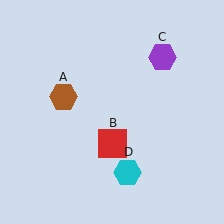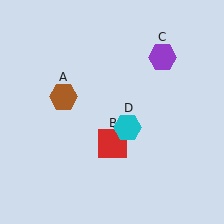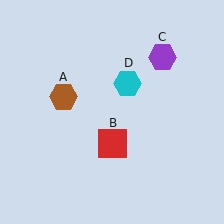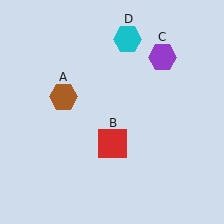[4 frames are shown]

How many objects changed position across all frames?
1 object changed position: cyan hexagon (object D).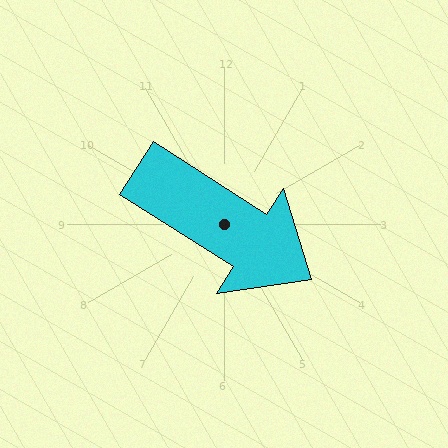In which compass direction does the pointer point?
Southeast.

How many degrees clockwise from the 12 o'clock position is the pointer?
Approximately 123 degrees.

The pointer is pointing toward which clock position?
Roughly 4 o'clock.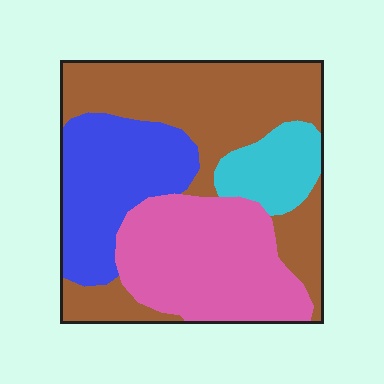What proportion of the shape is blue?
Blue covers roughly 20% of the shape.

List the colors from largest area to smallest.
From largest to smallest: brown, pink, blue, cyan.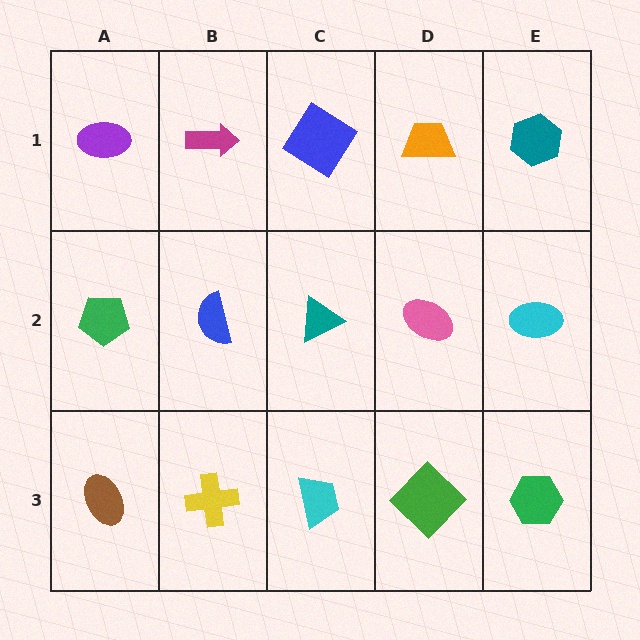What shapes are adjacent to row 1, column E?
A cyan ellipse (row 2, column E), an orange trapezoid (row 1, column D).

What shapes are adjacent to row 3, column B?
A blue semicircle (row 2, column B), a brown ellipse (row 3, column A), a cyan trapezoid (row 3, column C).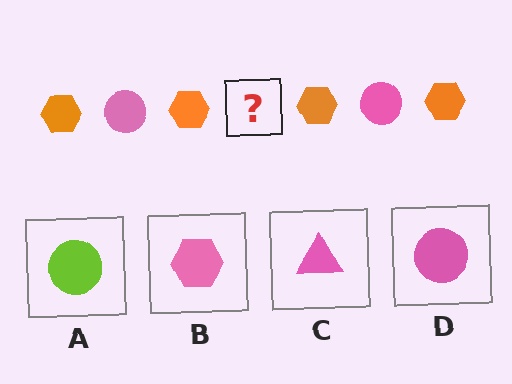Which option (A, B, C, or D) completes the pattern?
D.